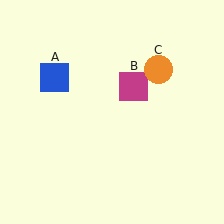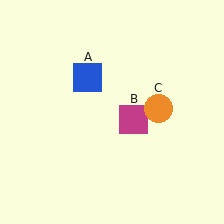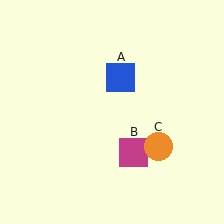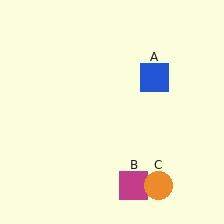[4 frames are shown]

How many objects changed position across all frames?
3 objects changed position: blue square (object A), magenta square (object B), orange circle (object C).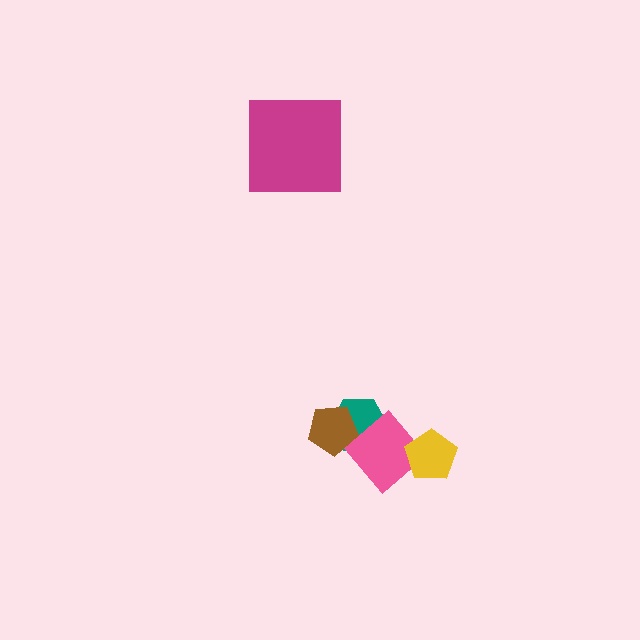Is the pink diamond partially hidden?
Yes, it is partially covered by another shape.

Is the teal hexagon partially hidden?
Yes, it is partially covered by another shape.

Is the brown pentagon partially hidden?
No, no other shape covers it.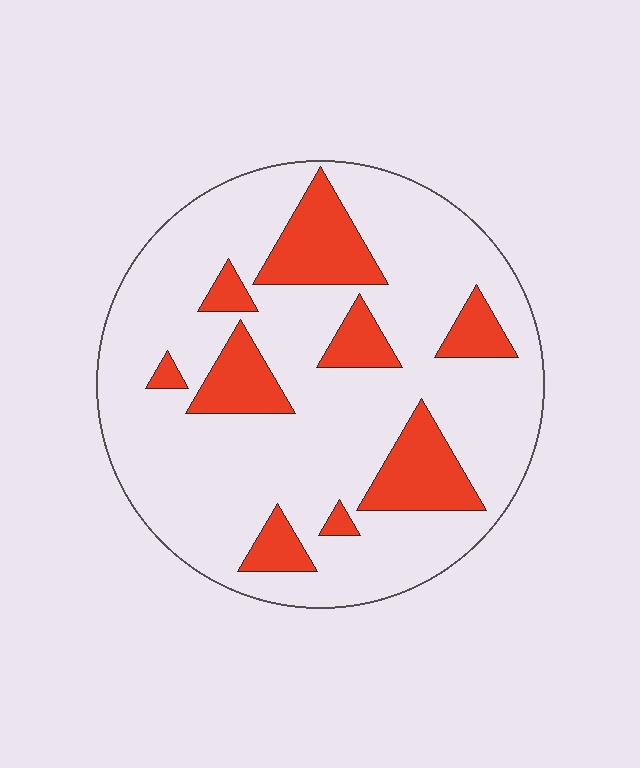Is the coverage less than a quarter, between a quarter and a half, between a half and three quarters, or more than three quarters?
Less than a quarter.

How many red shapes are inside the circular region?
9.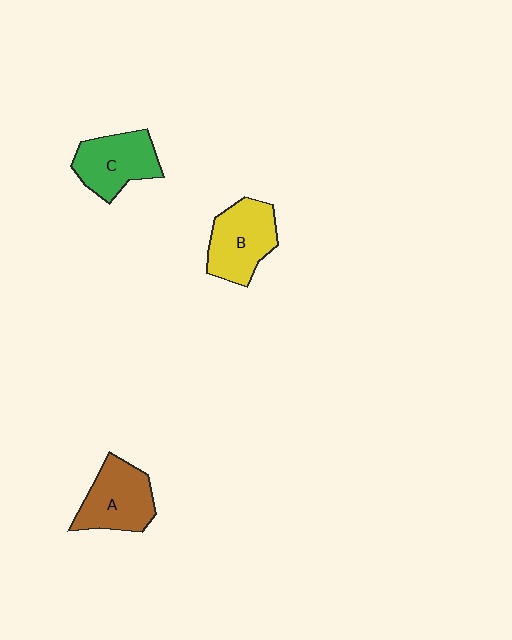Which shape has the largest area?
Shape B (yellow).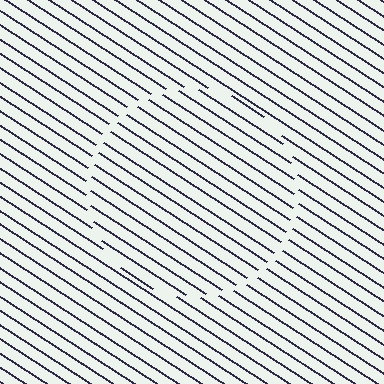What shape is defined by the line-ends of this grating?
An illusory circle. The interior of the shape contains the same grating, shifted by half a period — the contour is defined by the phase discontinuity where line-ends from the inner and outer gratings abut.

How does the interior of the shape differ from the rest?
The interior of the shape contains the same grating, shifted by half a period — the contour is defined by the phase discontinuity where line-ends from the inner and outer gratings abut.